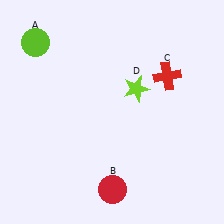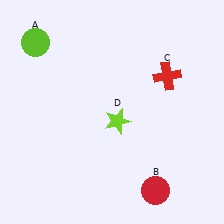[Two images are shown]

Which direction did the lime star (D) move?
The lime star (D) moved down.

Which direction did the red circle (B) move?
The red circle (B) moved right.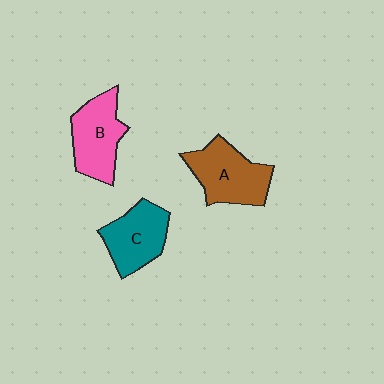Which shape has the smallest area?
Shape C (teal).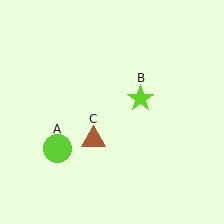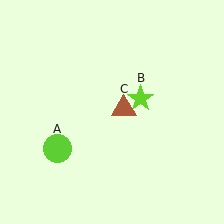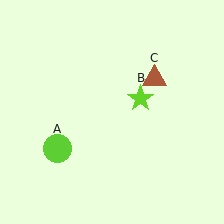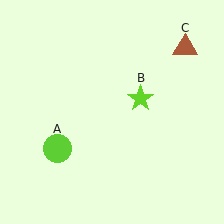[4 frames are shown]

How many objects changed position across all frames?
1 object changed position: brown triangle (object C).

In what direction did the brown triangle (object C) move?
The brown triangle (object C) moved up and to the right.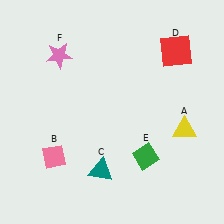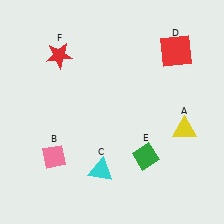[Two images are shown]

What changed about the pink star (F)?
In Image 1, F is pink. In Image 2, it changed to red.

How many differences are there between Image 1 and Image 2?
There are 2 differences between the two images.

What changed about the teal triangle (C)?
In Image 1, C is teal. In Image 2, it changed to cyan.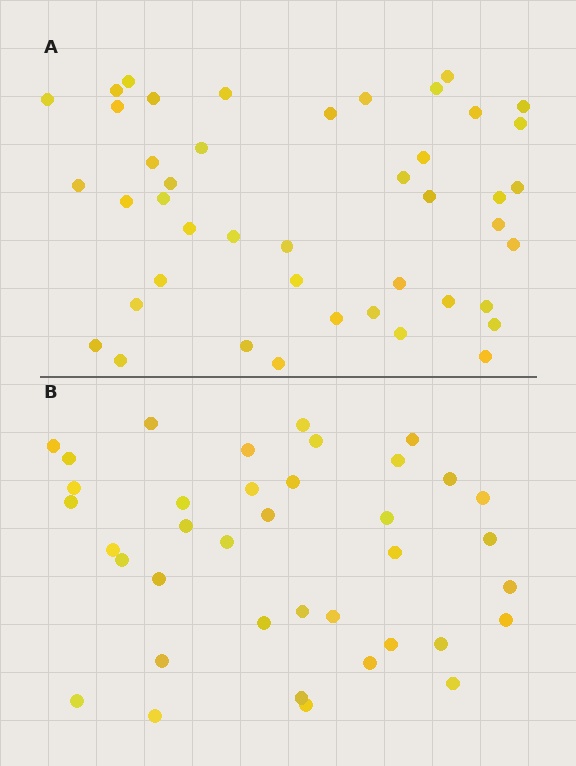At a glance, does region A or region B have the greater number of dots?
Region A (the top region) has more dots.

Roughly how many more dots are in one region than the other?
Region A has about 6 more dots than region B.